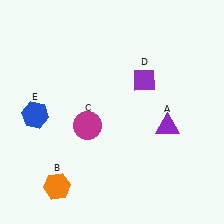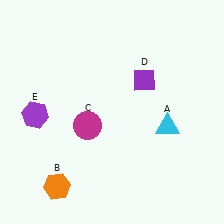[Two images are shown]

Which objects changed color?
A changed from purple to cyan. E changed from blue to purple.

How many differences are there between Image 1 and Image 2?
There are 2 differences between the two images.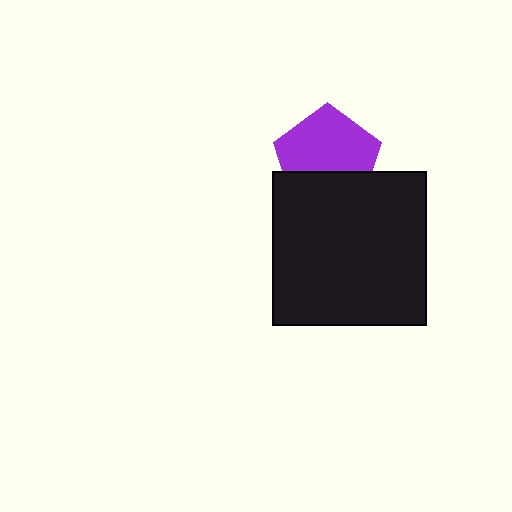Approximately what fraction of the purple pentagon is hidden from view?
Roughly 35% of the purple pentagon is hidden behind the black square.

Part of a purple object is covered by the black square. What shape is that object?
It is a pentagon.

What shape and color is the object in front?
The object in front is a black square.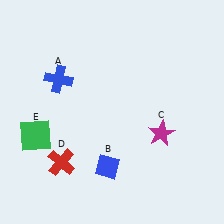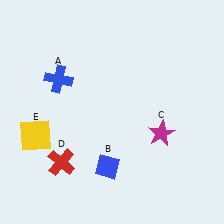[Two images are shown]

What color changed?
The square (E) changed from green in Image 1 to yellow in Image 2.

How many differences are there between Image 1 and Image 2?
There is 1 difference between the two images.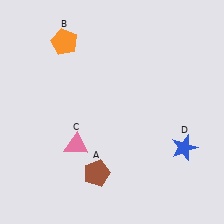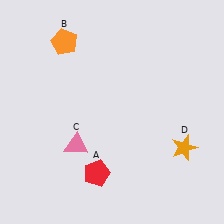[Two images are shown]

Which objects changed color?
A changed from brown to red. D changed from blue to orange.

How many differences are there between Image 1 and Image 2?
There are 2 differences between the two images.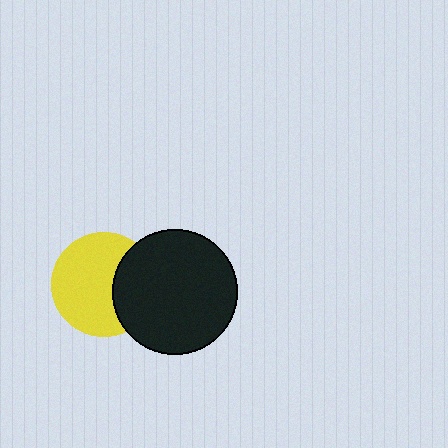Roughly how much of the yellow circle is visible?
Most of it is visible (roughly 68%).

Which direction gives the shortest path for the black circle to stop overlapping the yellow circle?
Moving right gives the shortest separation.